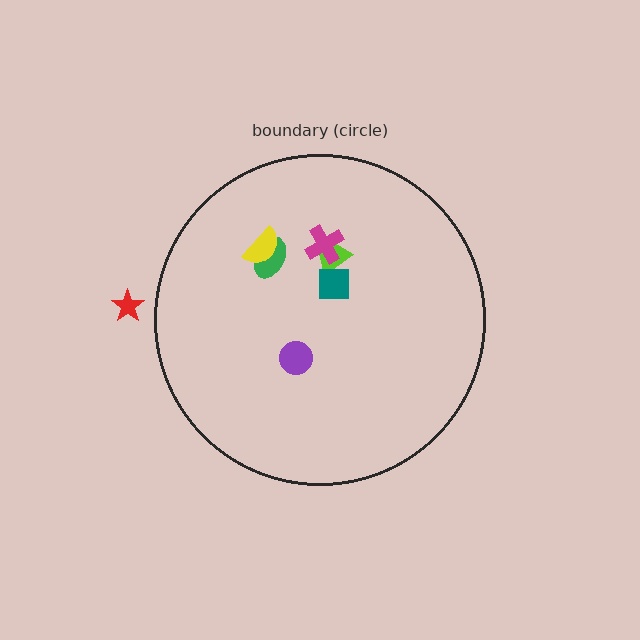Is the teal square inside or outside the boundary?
Inside.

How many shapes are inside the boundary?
6 inside, 1 outside.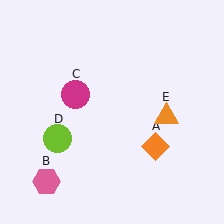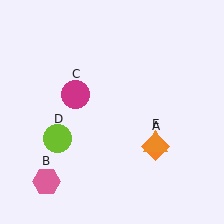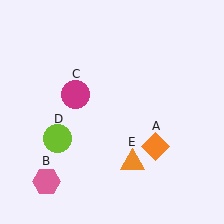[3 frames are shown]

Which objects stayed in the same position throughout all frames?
Orange diamond (object A) and pink hexagon (object B) and magenta circle (object C) and lime circle (object D) remained stationary.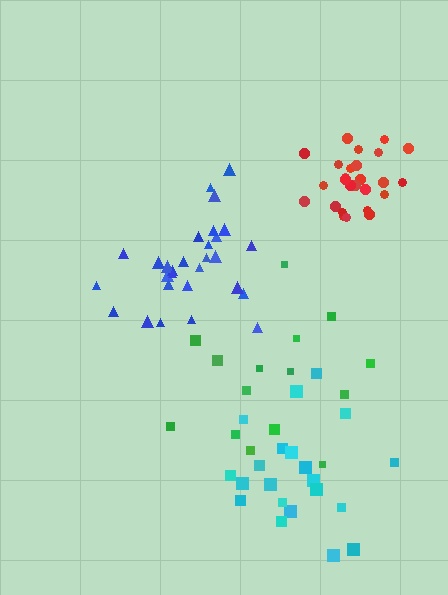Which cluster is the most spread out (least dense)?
Green.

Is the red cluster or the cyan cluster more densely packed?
Red.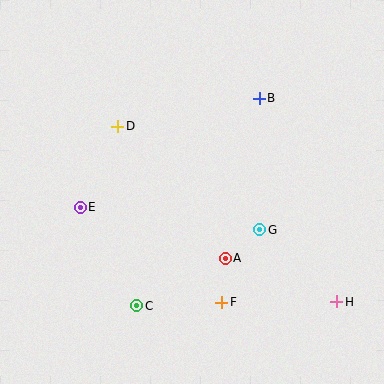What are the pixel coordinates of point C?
Point C is at (137, 306).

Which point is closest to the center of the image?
Point A at (225, 258) is closest to the center.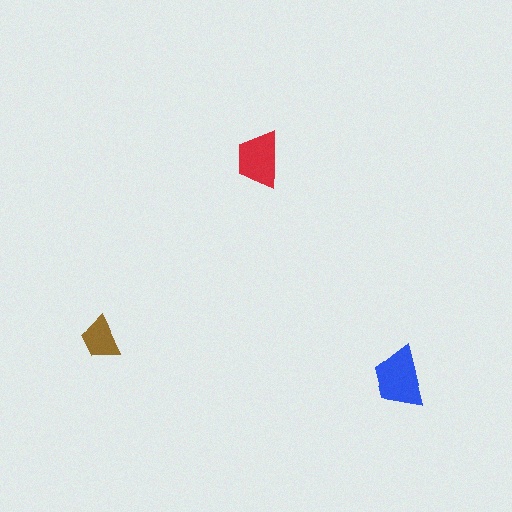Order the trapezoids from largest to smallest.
the blue one, the red one, the brown one.